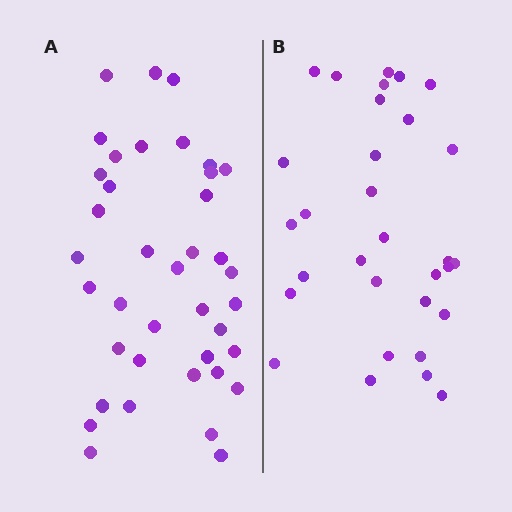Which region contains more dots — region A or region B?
Region A (the left region) has more dots.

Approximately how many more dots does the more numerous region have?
Region A has roughly 8 or so more dots than region B.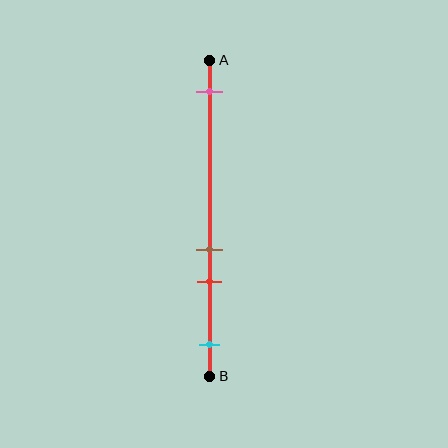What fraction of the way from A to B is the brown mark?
The brown mark is approximately 60% (0.6) of the way from A to B.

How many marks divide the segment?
There are 4 marks dividing the segment.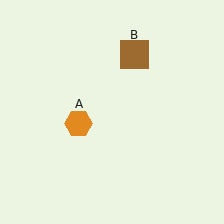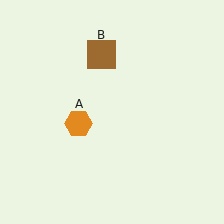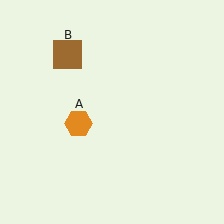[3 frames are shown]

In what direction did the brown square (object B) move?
The brown square (object B) moved left.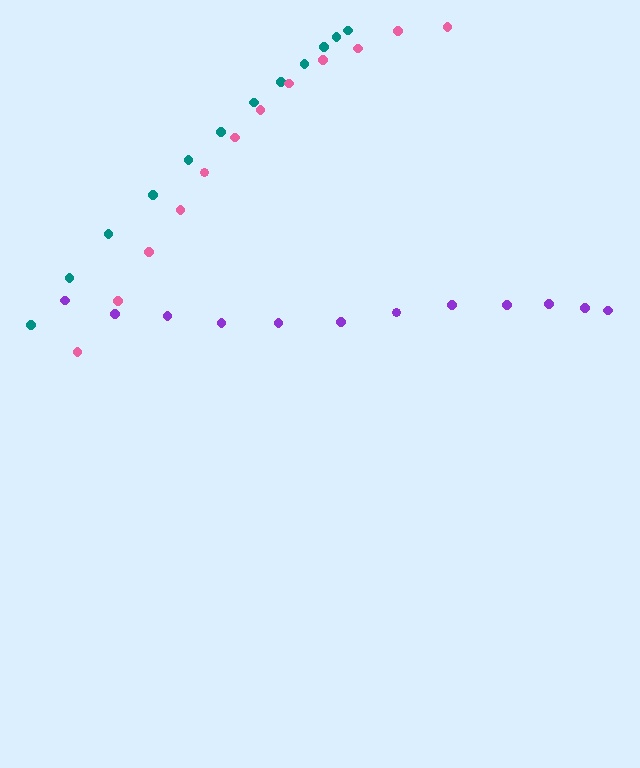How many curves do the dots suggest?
There are 3 distinct paths.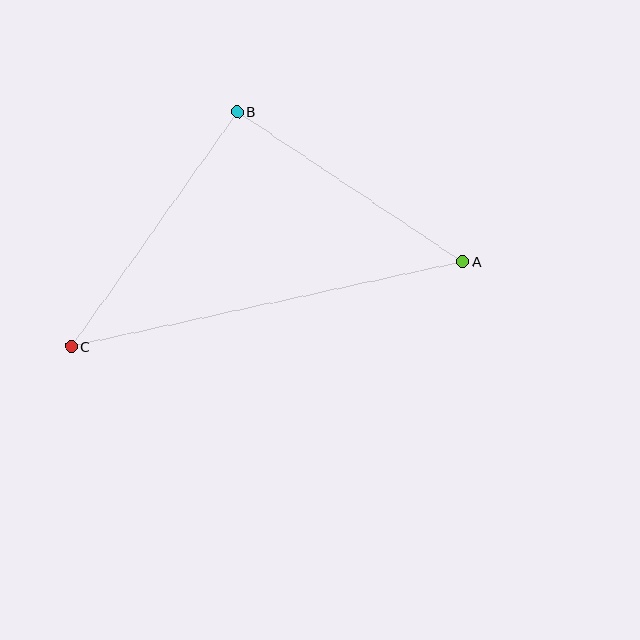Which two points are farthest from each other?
Points A and C are farthest from each other.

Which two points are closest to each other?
Points A and B are closest to each other.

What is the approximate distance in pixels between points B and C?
The distance between B and C is approximately 288 pixels.